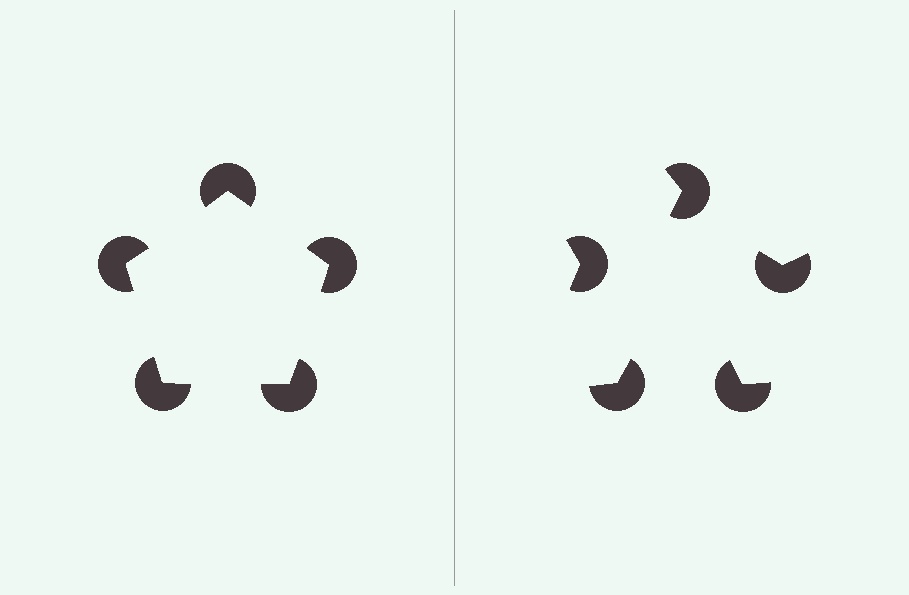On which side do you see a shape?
An illusory pentagon appears on the left side. On the right side the wedge cuts are rotated, so no coherent shape forms.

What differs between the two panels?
The pac-man discs are positioned identically on both sides; only the wedge orientations differ. On the left they align to a pentagon; on the right they are misaligned.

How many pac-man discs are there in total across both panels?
10 — 5 on each side.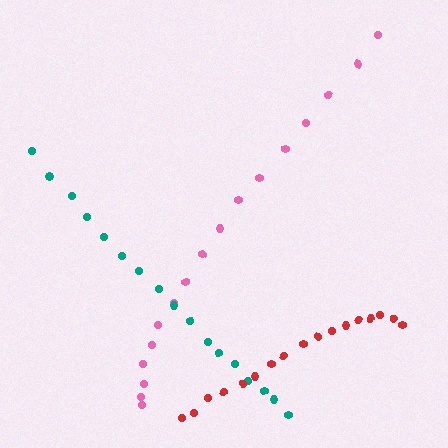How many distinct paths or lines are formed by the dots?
There are 3 distinct paths.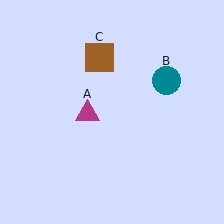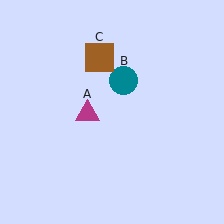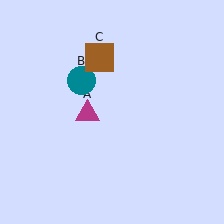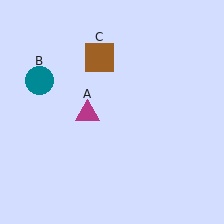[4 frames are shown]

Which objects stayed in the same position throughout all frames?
Magenta triangle (object A) and brown square (object C) remained stationary.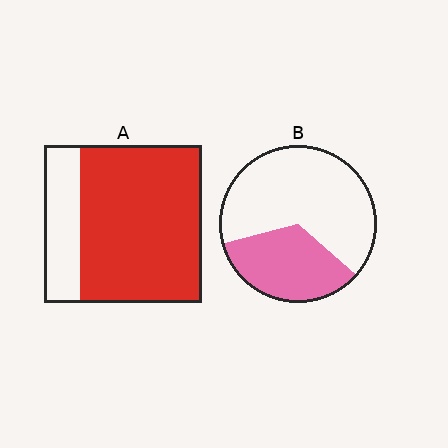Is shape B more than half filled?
No.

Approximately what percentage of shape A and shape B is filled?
A is approximately 75% and B is approximately 35%.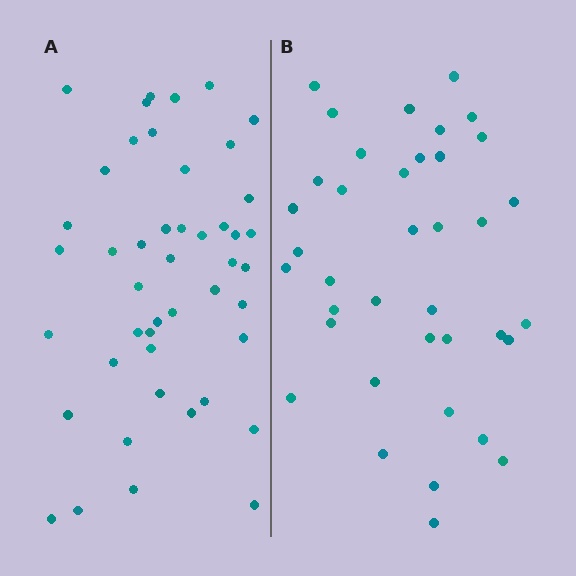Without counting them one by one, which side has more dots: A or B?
Region A (the left region) has more dots.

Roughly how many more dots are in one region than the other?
Region A has roughly 8 or so more dots than region B.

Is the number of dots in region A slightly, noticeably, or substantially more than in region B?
Region A has only slightly more — the two regions are fairly close. The ratio is roughly 1.2 to 1.